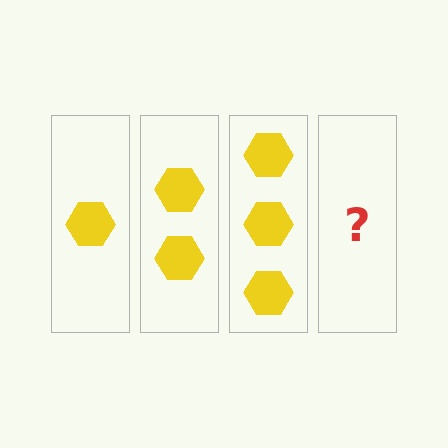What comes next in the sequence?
The next element should be 4 hexagons.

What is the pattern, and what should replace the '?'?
The pattern is that each step adds one more hexagon. The '?' should be 4 hexagons.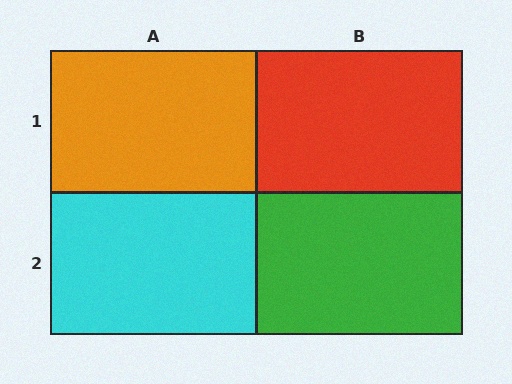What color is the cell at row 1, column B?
Red.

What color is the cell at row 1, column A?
Orange.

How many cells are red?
1 cell is red.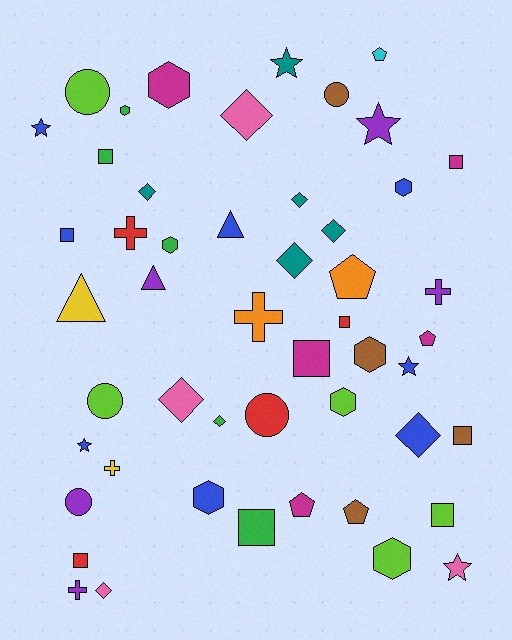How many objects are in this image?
There are 50 objects.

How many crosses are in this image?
There are 5 crosses.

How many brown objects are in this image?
There are 4 brown objects.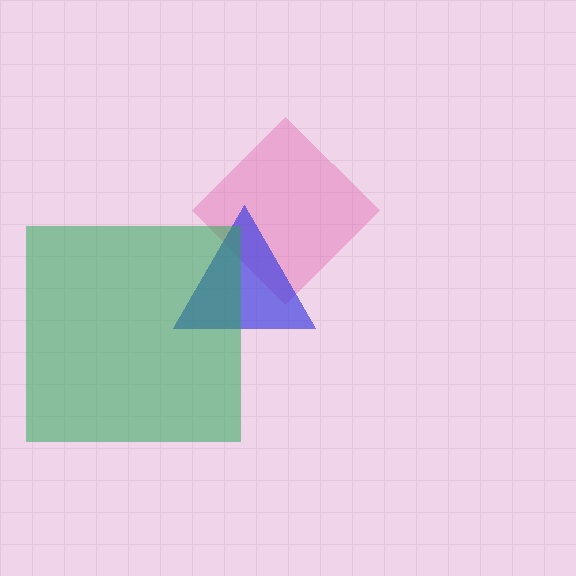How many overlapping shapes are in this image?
There are 3 overlapping shapes in the image.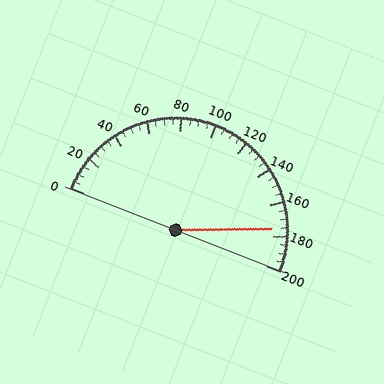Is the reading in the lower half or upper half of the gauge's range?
The reading is in the upper half of the range (0 to 200).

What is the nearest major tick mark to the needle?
The nearest major tick mark is 180.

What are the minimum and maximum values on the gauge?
The gauge ranges from 0 to 200.